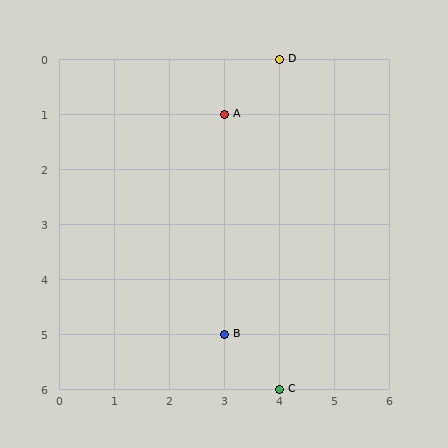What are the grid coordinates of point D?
Point D is at grid coordinates (4, 0).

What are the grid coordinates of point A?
Point A is at grid coordinates (3, 1).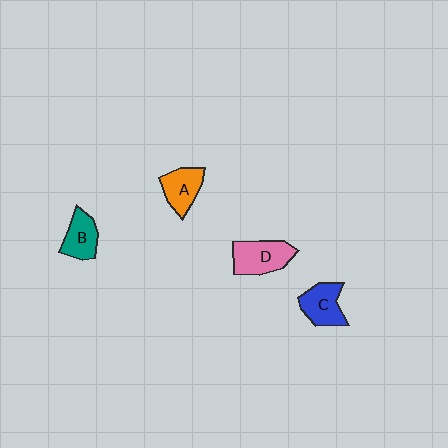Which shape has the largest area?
Shape D (pink).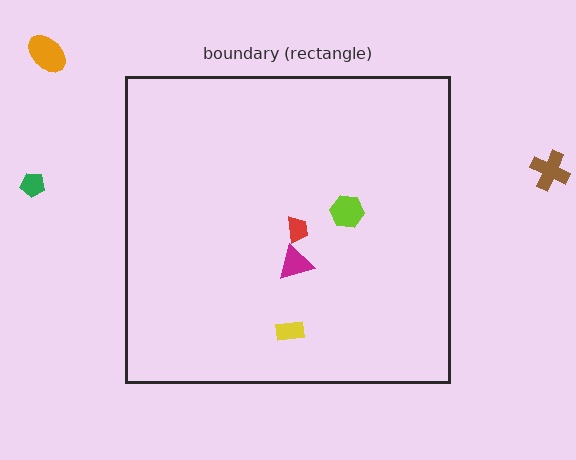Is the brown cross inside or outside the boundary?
Outside.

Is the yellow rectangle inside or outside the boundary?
Inside.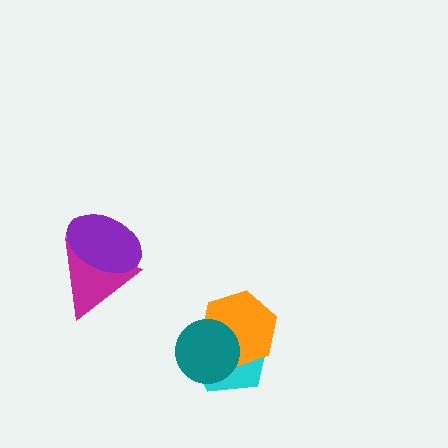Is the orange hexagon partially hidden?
Yes, it is partially covered by another shape.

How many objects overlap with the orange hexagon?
2 objects overlap with the orange hexagon.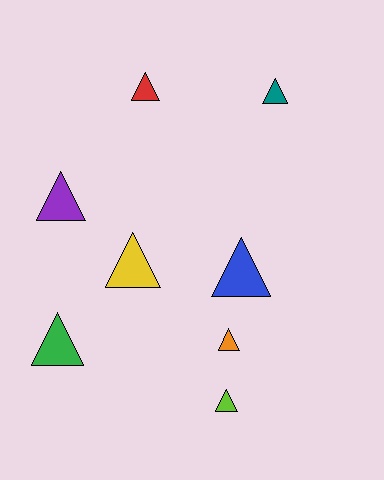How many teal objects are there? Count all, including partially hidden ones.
There is 1 teal object.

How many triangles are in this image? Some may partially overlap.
There are 8 triangles.